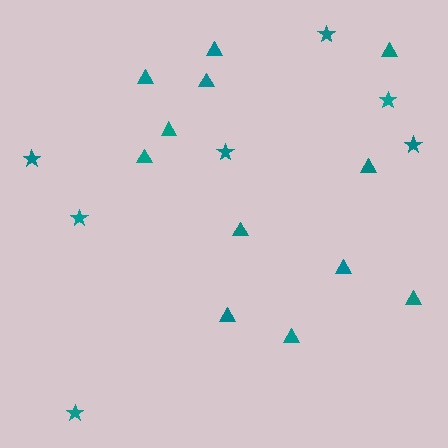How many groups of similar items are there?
There are 2 groups: one group of triangles (12) and one group of stars (7).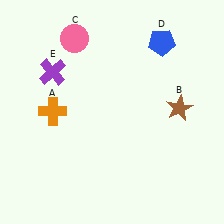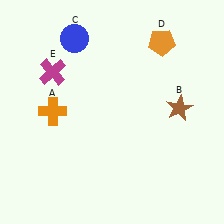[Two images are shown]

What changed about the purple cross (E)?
In Image 1, E is purple. In Image 2, it changed to magenta.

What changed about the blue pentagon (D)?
In Image 1, D is blue. In Image 2, it changed to orange.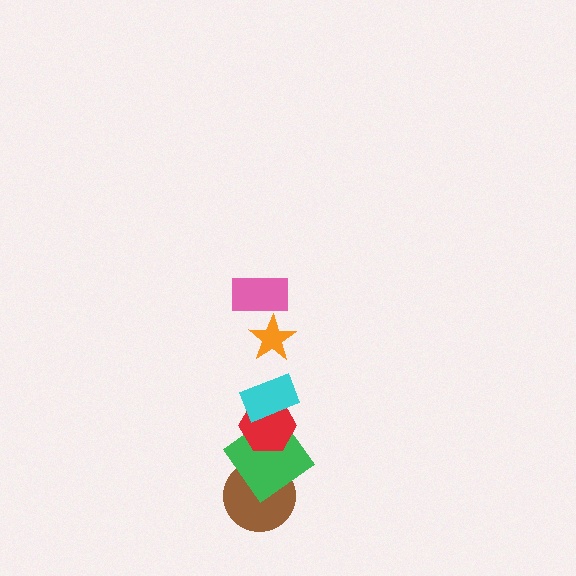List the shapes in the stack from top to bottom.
From top to bottom: the pink rectangle, the orange star, the cyan rectangle, the red hexagon, the green diamond, the brown circle.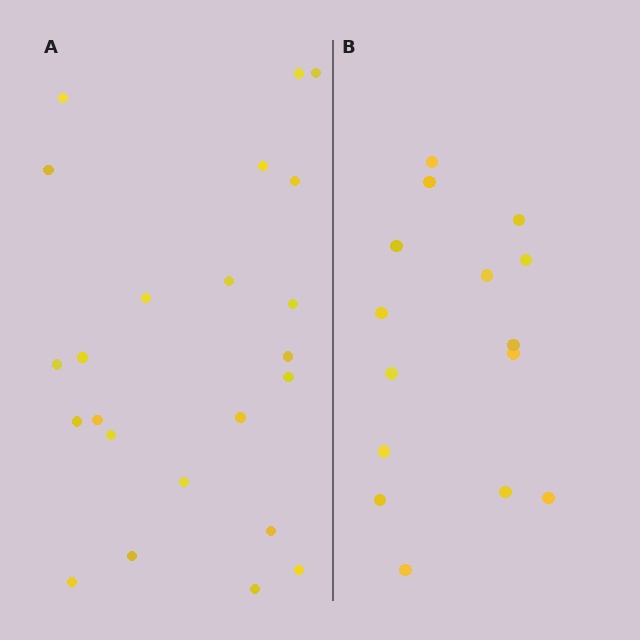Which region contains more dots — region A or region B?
Region A (the left region) has more dots.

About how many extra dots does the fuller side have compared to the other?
Region A has roughly 8 or so more dots than region B.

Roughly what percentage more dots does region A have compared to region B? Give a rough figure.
About 55% more.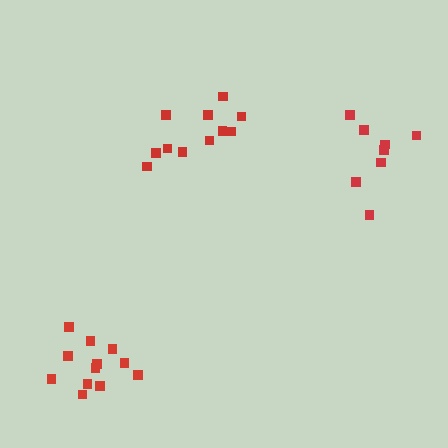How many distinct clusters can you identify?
There are 3 distinct clusters.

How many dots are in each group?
Group 1: 11 dots, Group 2: 8 dots, Group 3: 12 dots (31 total).